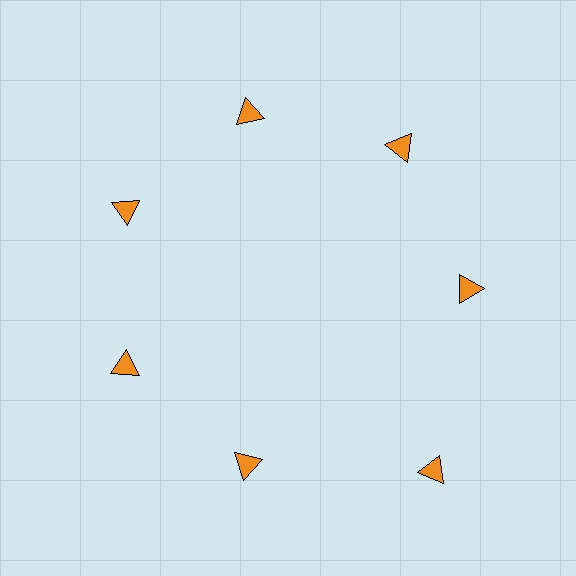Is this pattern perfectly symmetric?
No. The 7 orange triangles are arranged in a ring, but one element near the 5 o'clock position is pushed outward from the center, breaking the 7-fold rotational symmetry.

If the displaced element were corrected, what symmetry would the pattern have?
It would have 7-fold rotational symmetry — the pattern would map onto itself every 51 degrees.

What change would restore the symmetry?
The symmetry would be restored by moving it inward, back onto the ring so that all 7 triangles sit at equal angles and equal distance from the center.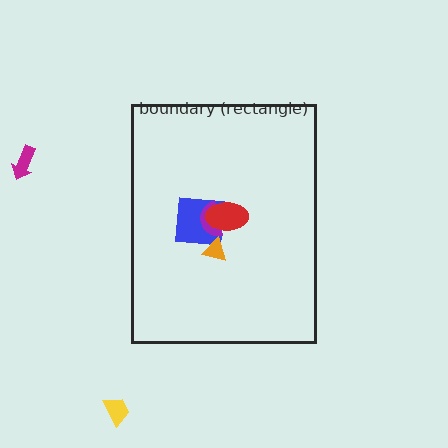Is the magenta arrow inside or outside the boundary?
Outside.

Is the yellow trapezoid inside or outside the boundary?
Outside.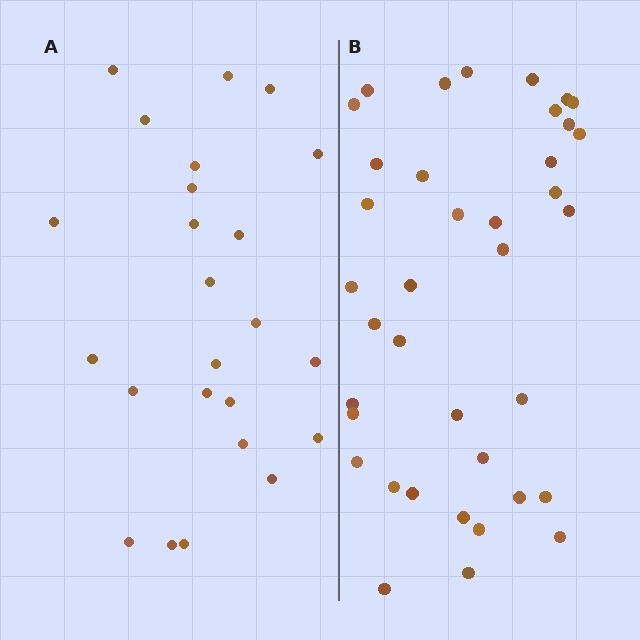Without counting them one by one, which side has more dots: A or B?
Region B (the right region) has more dots.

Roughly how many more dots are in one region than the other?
Region B has approximately 15 more dots than region A.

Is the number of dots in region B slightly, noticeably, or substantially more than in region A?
Region B has substantially more. The ratio is roughly 1.6 to 1.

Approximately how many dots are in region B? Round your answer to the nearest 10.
About 40 dots. (The exact count is 38, which rounds to 40.)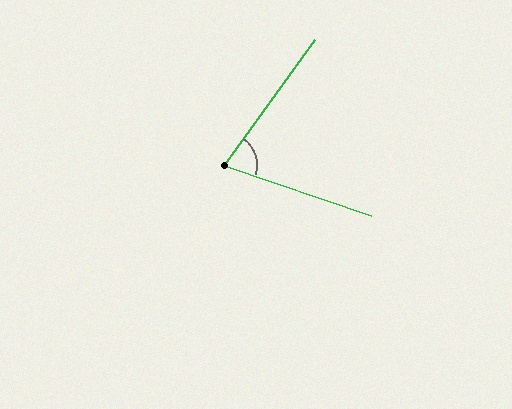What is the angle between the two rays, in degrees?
Approximately 73 degrees.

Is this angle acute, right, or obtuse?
It is acute.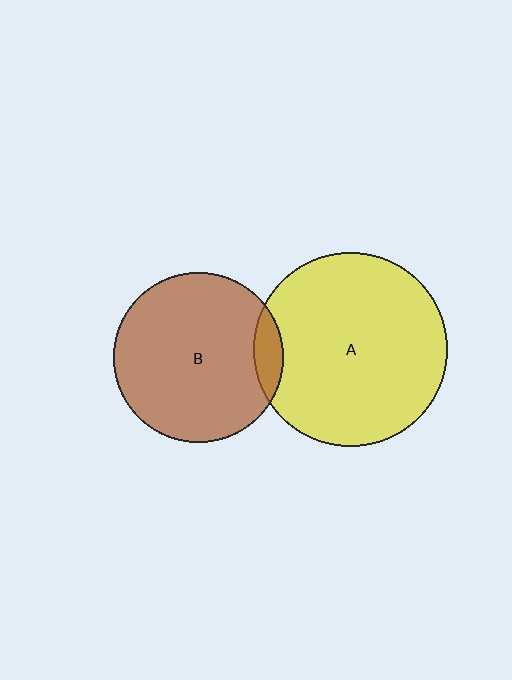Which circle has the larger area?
Circle A (yellow).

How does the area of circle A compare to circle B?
Approximately 1.3 times.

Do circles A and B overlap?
Yes.